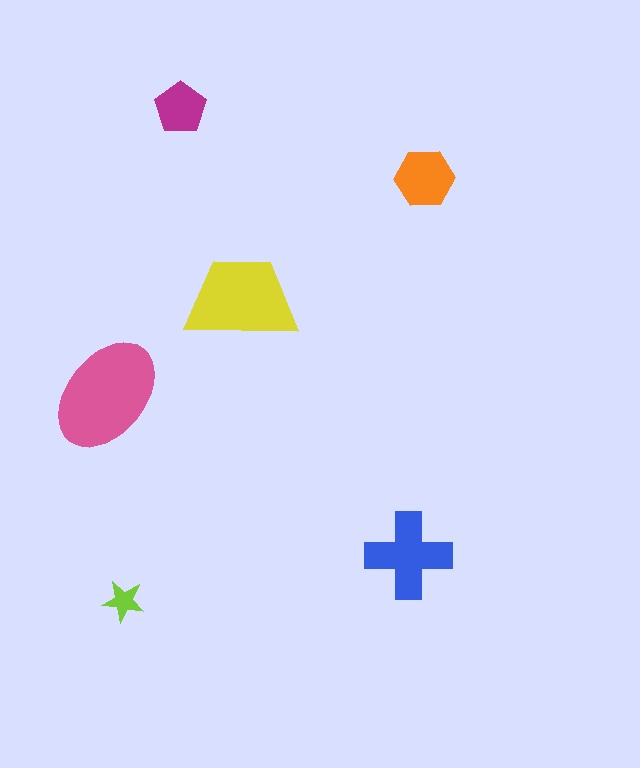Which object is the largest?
The pink ellipse.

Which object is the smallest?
The lime star.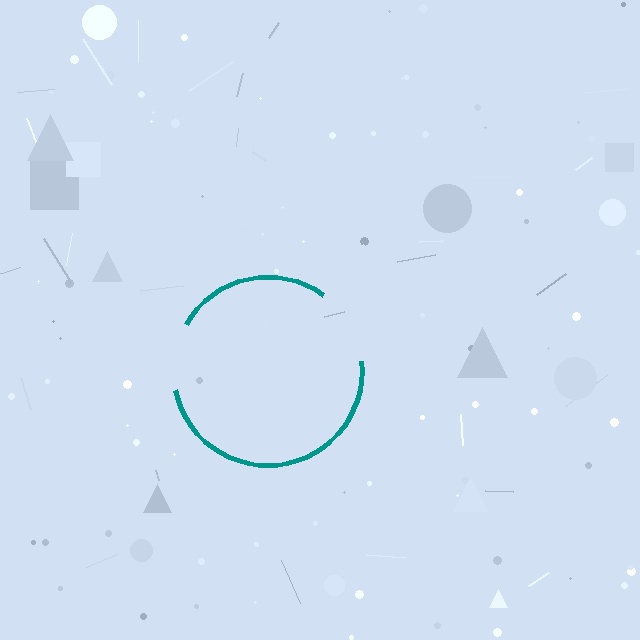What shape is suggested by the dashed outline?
The dashed outline suggests a circle.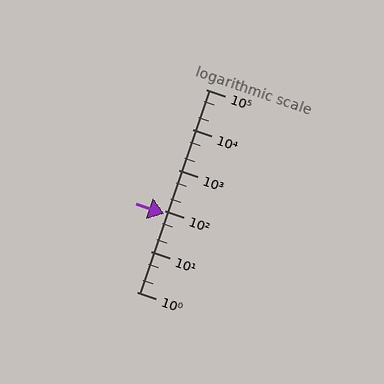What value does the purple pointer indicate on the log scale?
The pointer indicates approximately 85.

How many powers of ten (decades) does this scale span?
The scale spans 5 decades, from 1 to 100000.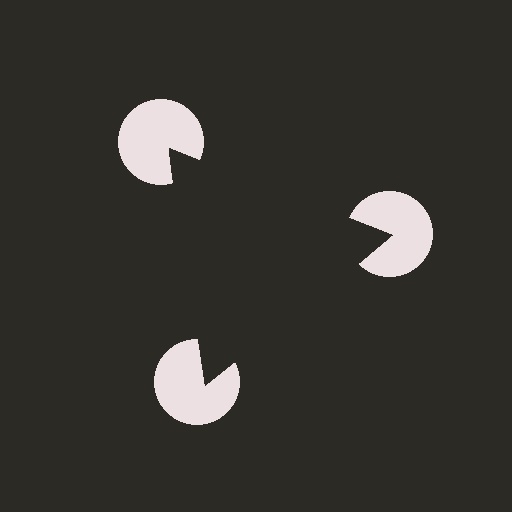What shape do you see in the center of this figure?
An illusory triangle — its edges are inferred from the aligned wedge cuts in the pac-man discs, not physically drawn.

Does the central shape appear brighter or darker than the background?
It typically appears slightly darker than the background, even though no actual brightness change is drawn.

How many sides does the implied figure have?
3 sides.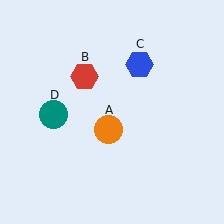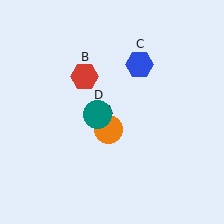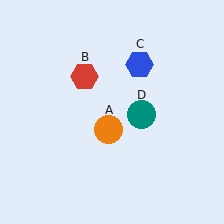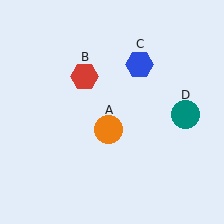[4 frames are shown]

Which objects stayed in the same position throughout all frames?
Orange circle (object A) and red hexagon (object B) and blue hexagon (object C) remained stationary.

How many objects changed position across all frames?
1 object changed position: teal circle (object D).